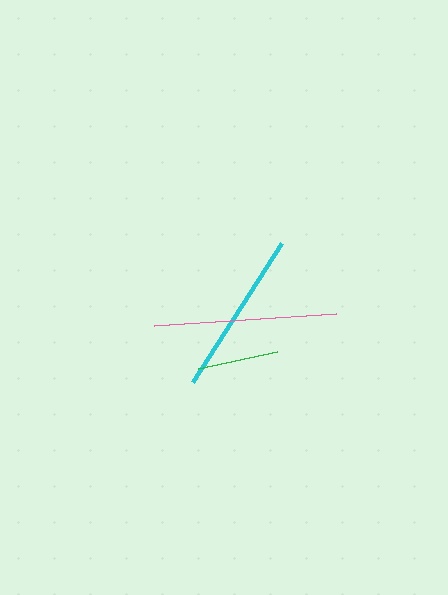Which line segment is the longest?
The pink line is the longest at approximately 182 pixels.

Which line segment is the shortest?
The green line is the shortest at approximately 81 pixels.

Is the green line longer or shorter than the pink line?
The pink line is longer than the green line.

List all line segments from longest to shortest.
From longest to shortest: pink, cyan, green.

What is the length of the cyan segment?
The cyan segment is approximately 165 pixels long.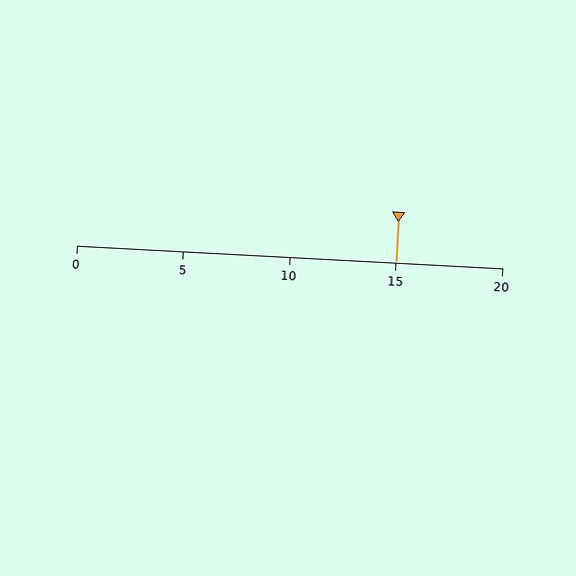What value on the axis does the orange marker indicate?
The marker indicates approximately 15.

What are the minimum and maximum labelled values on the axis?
The axis runs from 0 to 20.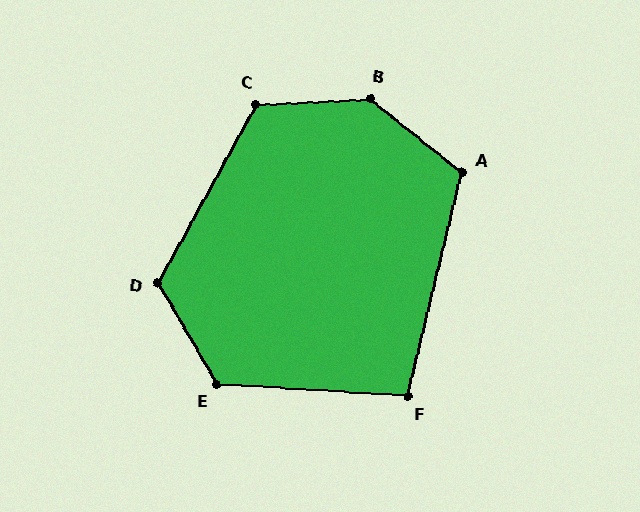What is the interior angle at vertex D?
Approximately 121 degrees (obtuse).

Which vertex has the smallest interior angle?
F, at approximately 100 degrees.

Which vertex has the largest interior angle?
B, at approximately 139 degrees.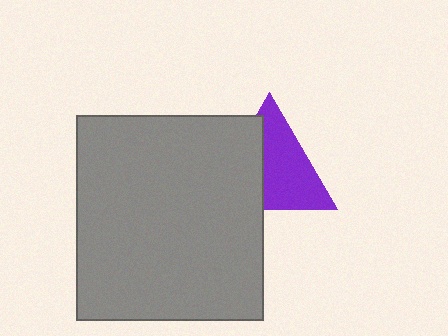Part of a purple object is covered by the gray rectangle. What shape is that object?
It is a triangle.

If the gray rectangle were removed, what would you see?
You would see the complete purple triangle.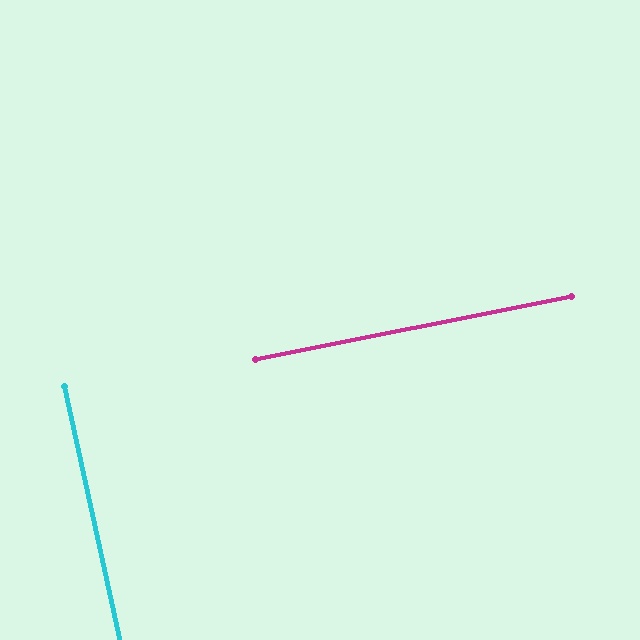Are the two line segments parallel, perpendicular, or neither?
Perpendicular — they meet at approximately 89°.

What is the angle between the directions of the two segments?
Approximately 89 degrees.